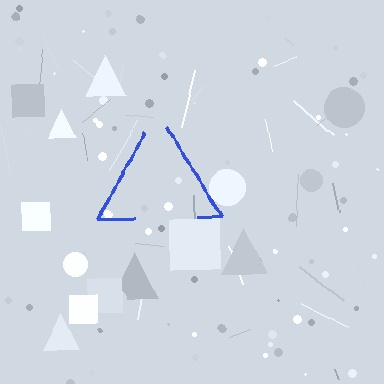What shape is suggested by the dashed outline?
The dashed outline suggests a triangle.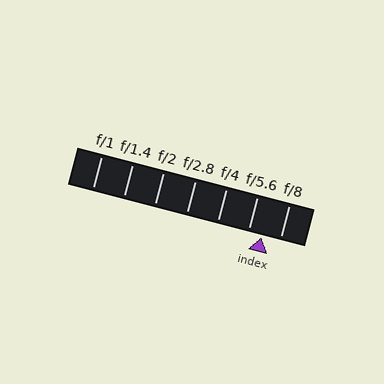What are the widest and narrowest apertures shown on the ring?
The widest aperture shown is f/1 and the narrowest is f/8.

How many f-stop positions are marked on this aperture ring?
There are 7 f-stop positions marked.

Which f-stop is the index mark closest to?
The index mark is closest to f/5.6.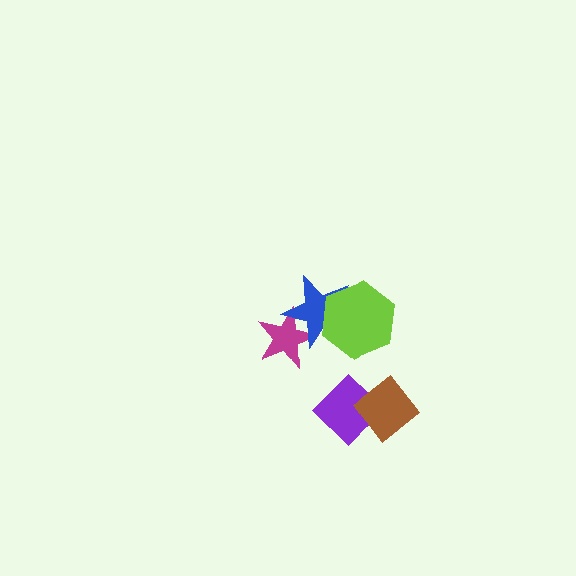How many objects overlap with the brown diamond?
1 object overlaps with the brown diamond.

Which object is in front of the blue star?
The lime hexagon is in front of the blue star.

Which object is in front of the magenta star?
The blue star is in front of the magenta star.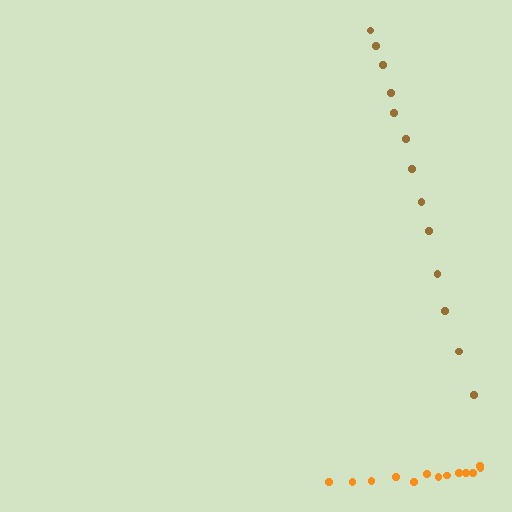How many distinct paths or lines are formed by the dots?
There are 2 distinct paths.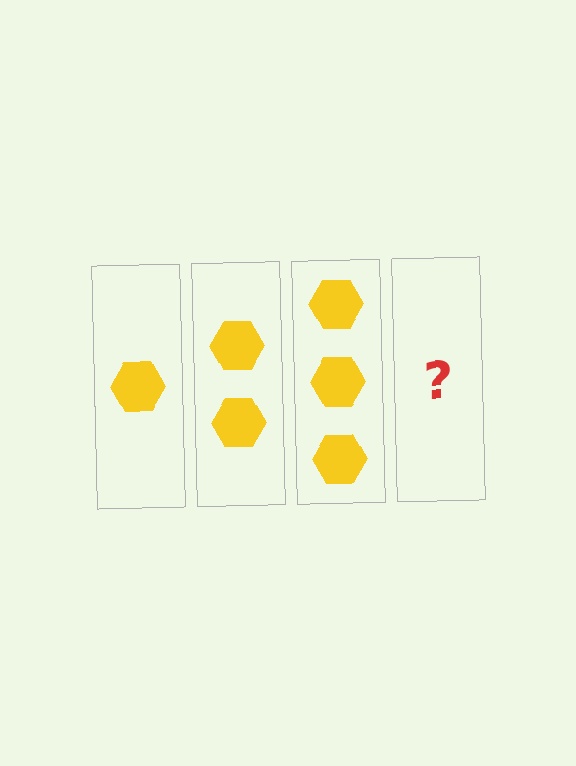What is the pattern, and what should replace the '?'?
The pattern is that each step adds one more hexagon. The '?' should be 4 hexagons.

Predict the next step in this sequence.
The next step is 4 hexagons.